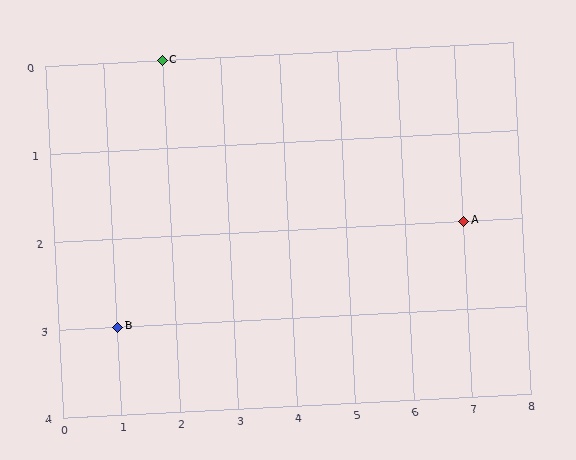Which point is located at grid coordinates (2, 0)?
Point C is at (2, 0).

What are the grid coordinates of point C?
Point C is at grid coordinates (2, 0).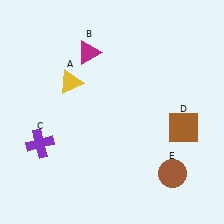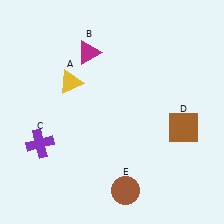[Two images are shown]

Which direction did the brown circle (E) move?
The brown circle (E) moved left.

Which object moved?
The brown circle (E) moved left.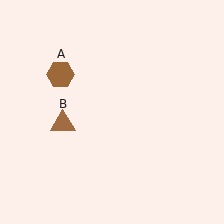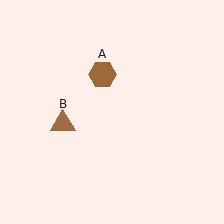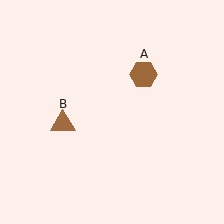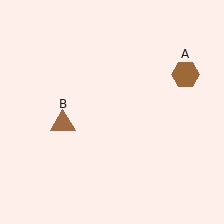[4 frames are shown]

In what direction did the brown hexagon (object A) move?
The brown hexagon (object A) moved right.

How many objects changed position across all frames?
1 object changed position: brown hexagon (object A).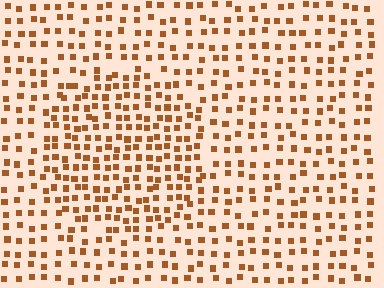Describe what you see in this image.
The image contains small brown elements arranged at two different densities. A circle-shaped region is visible where the elements are more densely packed than the surrounding area.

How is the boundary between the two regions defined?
The boundary is defined by a change in element density (approximately 1.6x ratio). All elements are the same color, size, and shape.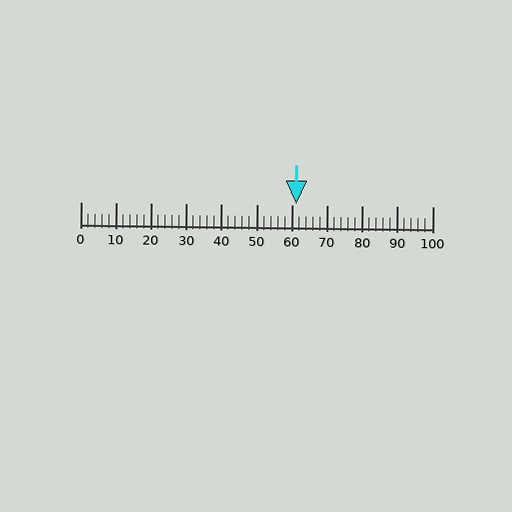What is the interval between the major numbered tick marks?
The major tick marks are spaced 10 units apart.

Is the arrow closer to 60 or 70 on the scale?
The arrow is closer to 60.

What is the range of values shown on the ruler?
The ruler shows values from 0 to 100.